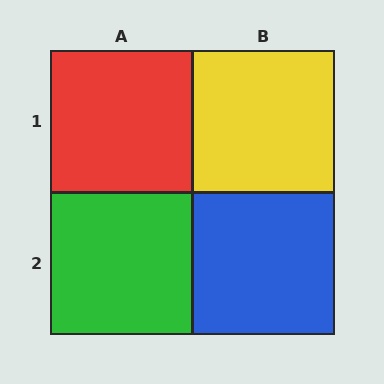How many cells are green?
1 cell is green.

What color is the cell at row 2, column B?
Blue.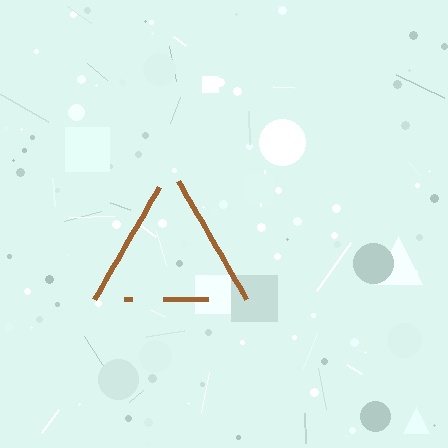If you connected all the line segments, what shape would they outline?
They would outline a triangle.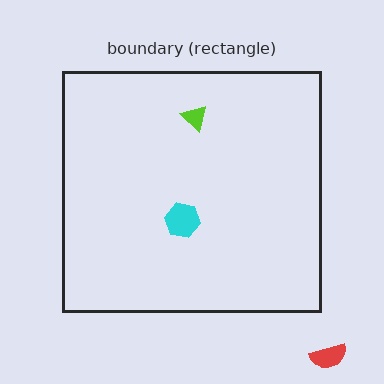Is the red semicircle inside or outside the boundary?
Outside.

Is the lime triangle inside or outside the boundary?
Inside.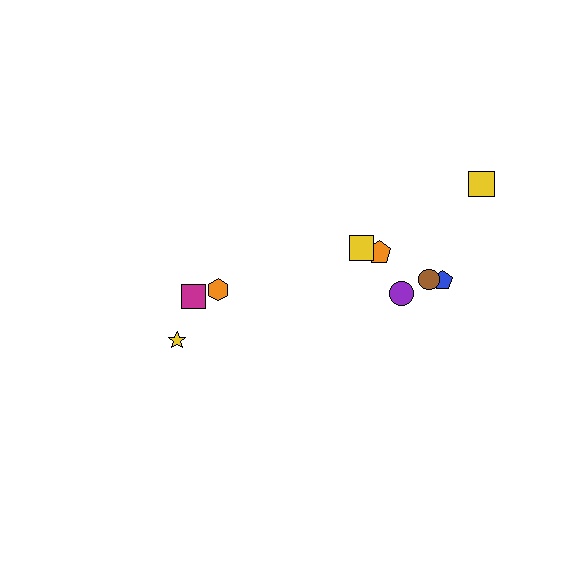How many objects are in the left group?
There are 3 objects.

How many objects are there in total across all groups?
There are 9 objects.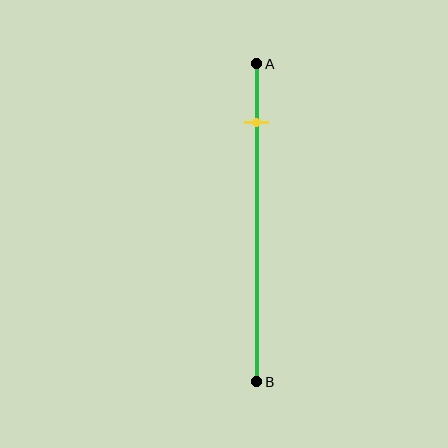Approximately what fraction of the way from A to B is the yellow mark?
The yellow mark is approximately 20% of the way from A to B.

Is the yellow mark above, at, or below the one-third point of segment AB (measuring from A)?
The yellow mark is above the one-third point of segment AB.